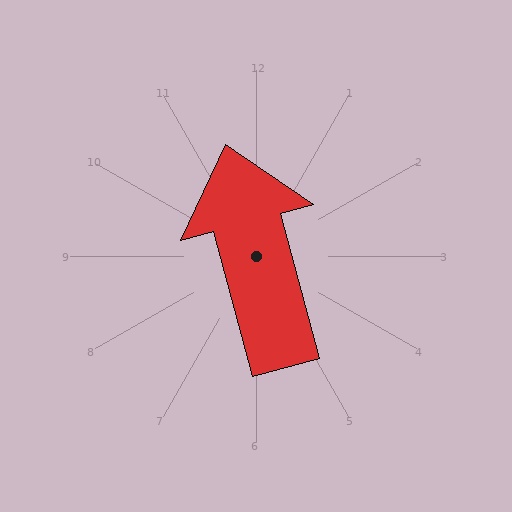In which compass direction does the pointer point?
North.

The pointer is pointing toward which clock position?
Roughly 11 o'clock.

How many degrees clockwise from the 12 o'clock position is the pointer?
Approximately 345 degrees.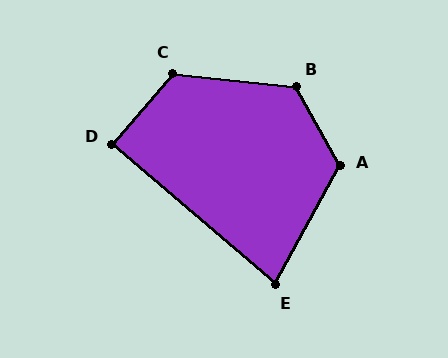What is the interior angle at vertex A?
Approximately 122 degrees (obtuse).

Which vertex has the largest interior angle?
B, at approximately 126 degrees.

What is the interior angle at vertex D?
Approximately 90 degrees (approximately right).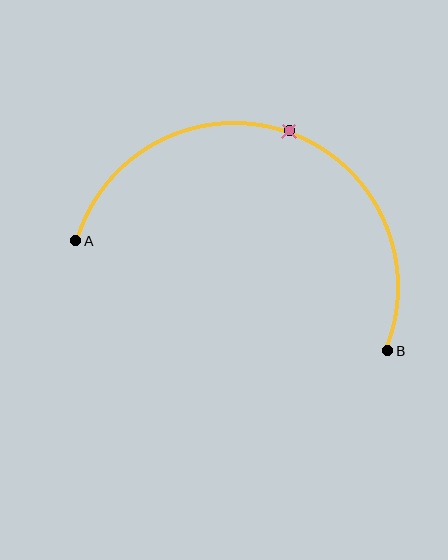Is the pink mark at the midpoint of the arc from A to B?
Yes. The pink mark lies on the arc at equal arc-length from both A and B — it is the arc midpoint.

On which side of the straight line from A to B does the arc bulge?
The arc bulges above the straight line connecting A and B.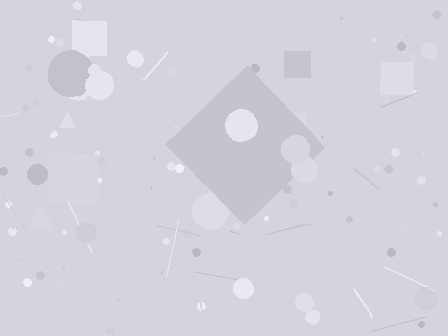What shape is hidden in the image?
A diamond is hidden in the image.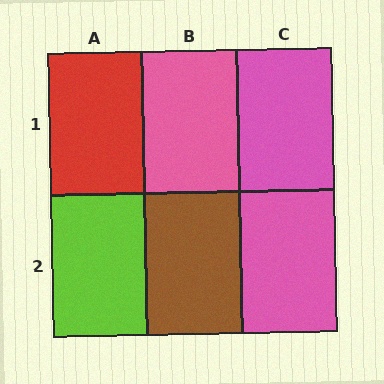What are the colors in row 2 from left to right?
Lime, brown, pink.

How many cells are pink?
3 cells are pink.